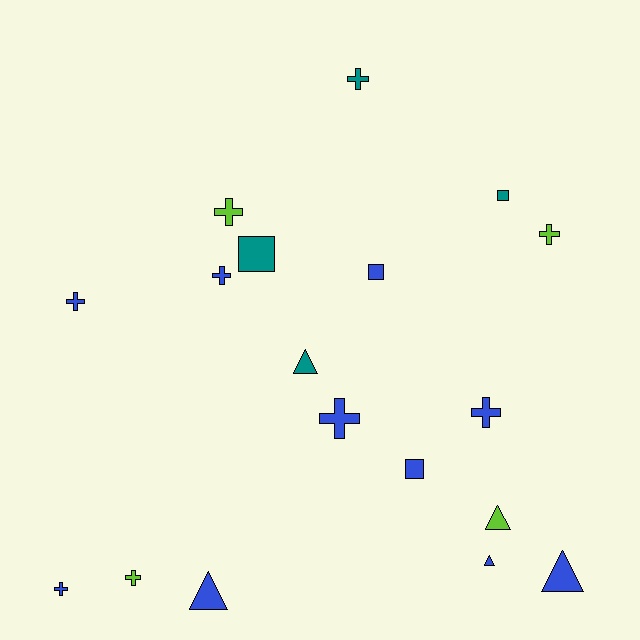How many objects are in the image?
There are 18 objects.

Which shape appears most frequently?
Cross, with 9 objects.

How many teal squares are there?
There are 2 teal squares.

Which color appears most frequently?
Blue, with 10 objects.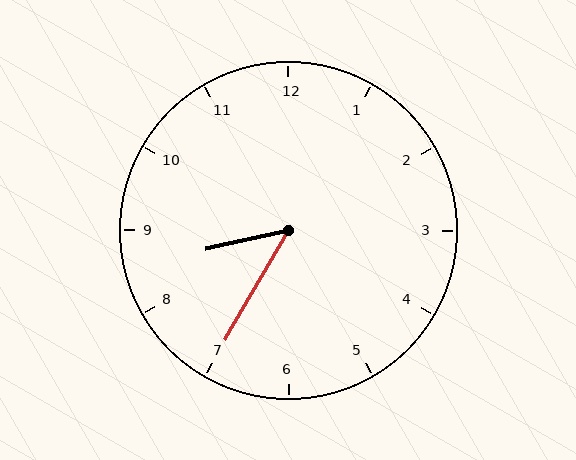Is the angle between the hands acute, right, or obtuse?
It is acute.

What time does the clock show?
8:35.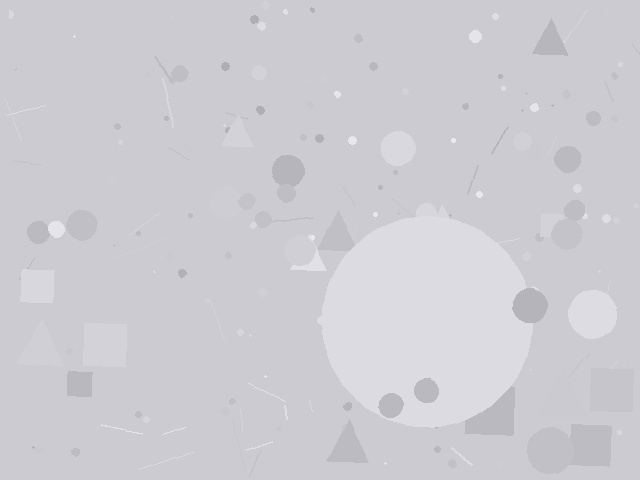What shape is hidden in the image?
A circle is hidden in the image.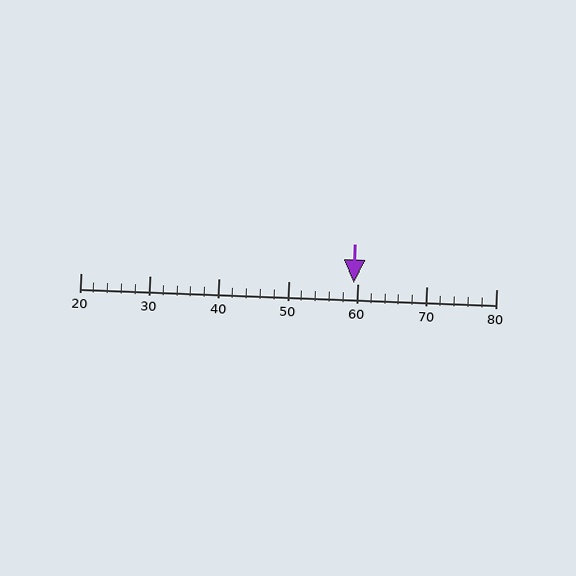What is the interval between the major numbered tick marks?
The major tick marks are spaced 10 units apart.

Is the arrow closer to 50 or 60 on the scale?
The arrow is closer to 60.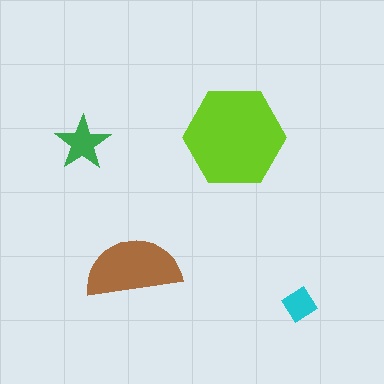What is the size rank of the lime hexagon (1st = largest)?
1st.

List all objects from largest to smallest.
The lime hexagon, the brown semicircle, the green star, the cyan diamond.